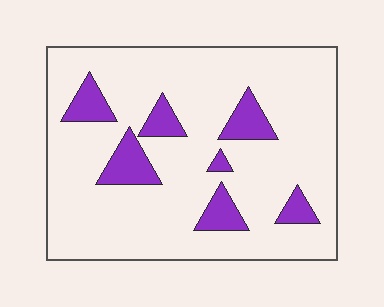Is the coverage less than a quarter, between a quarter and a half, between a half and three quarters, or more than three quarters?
Less than a quarter.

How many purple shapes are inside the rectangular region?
7.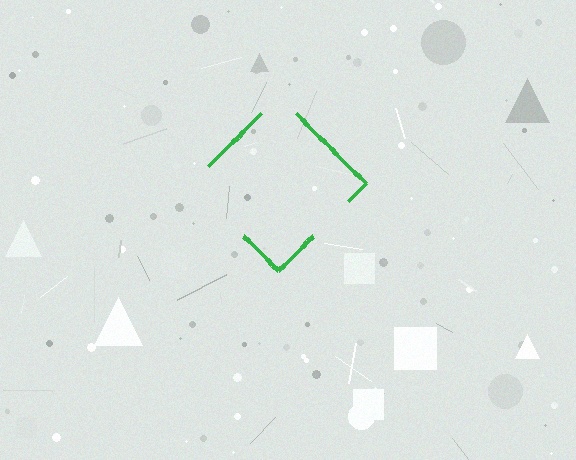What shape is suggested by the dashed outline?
The dashed outline suggests a diamond.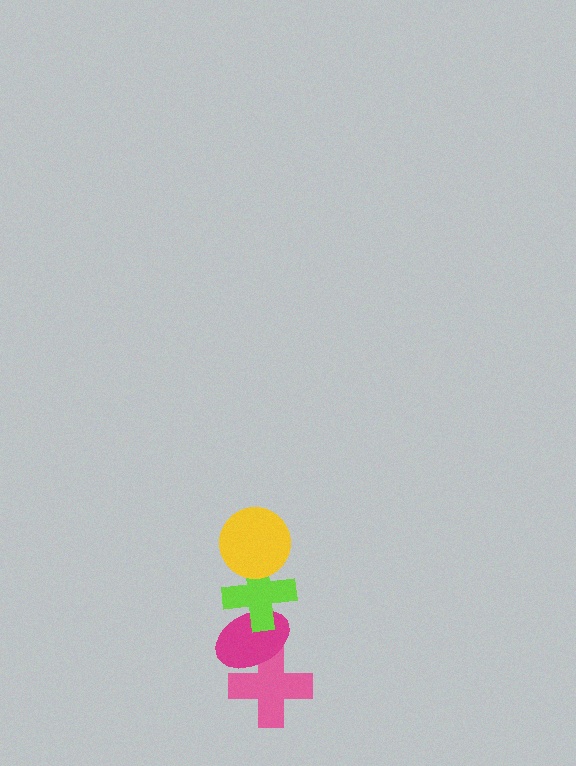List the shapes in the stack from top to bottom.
From top to bottom: the yellow circle, the lime cross, the magenta ellipse, the pink cross.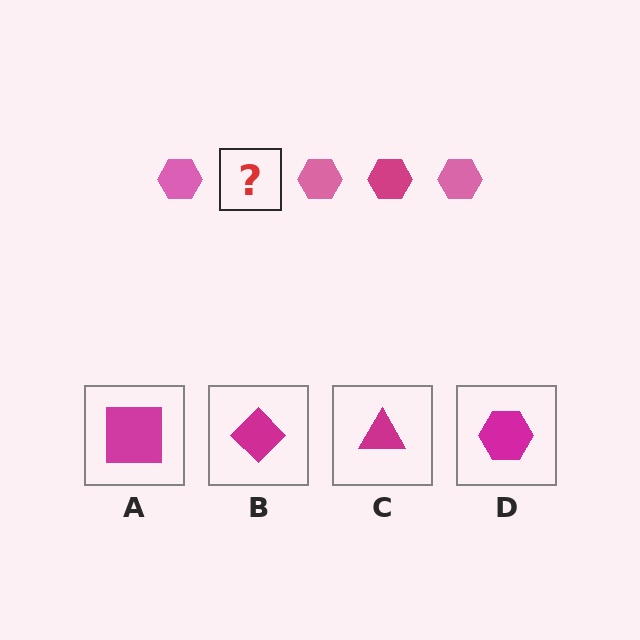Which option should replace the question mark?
Option D.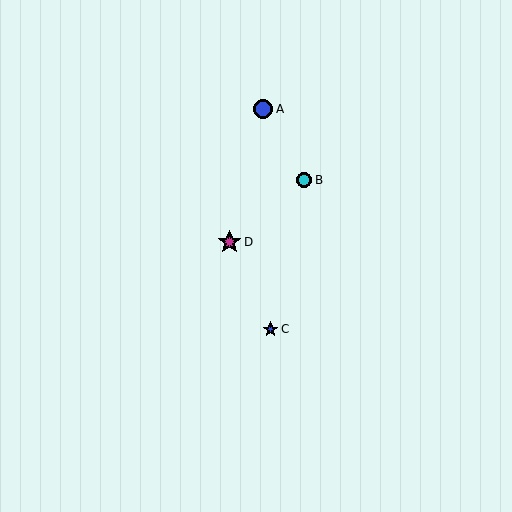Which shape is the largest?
The magenta star (labeled D) is the largest.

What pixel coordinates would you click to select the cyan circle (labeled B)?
Click at (304, 180) to select the cyan circle B.